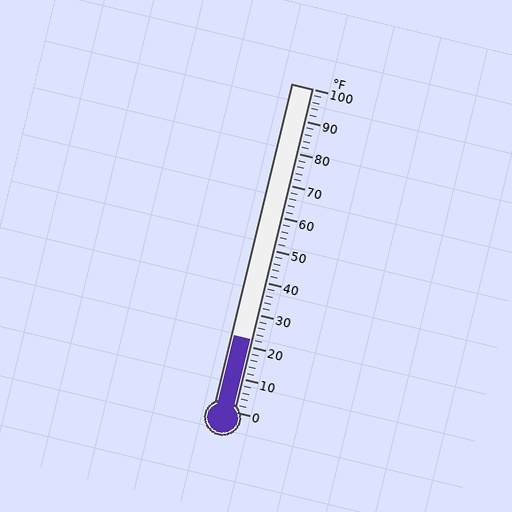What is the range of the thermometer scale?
The thermometer scale ranges from 0°F to 100°F.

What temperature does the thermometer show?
The thermometer shows approximately 22°F.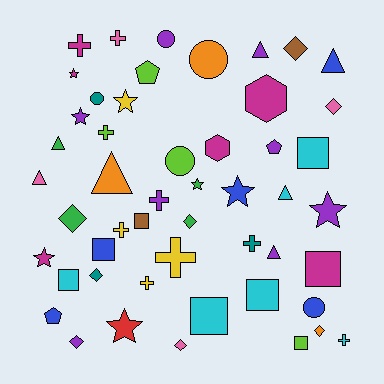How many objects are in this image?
There are 50 objects.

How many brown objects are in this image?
There are 2 brown objects.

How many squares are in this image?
There are 8 squares.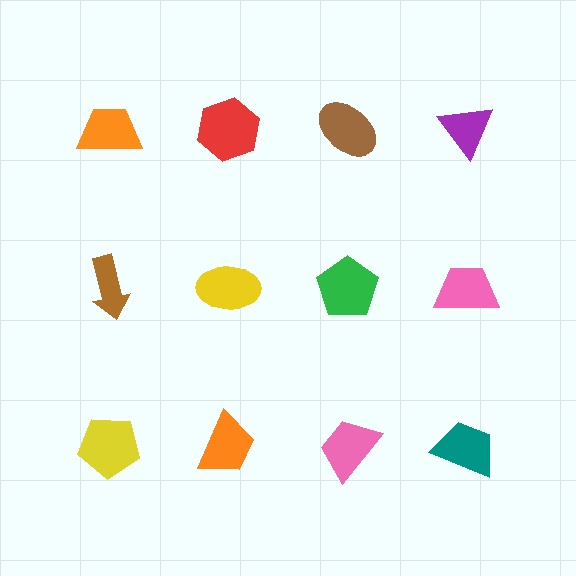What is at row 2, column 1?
A brown arrow.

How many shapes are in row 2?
4 shapes.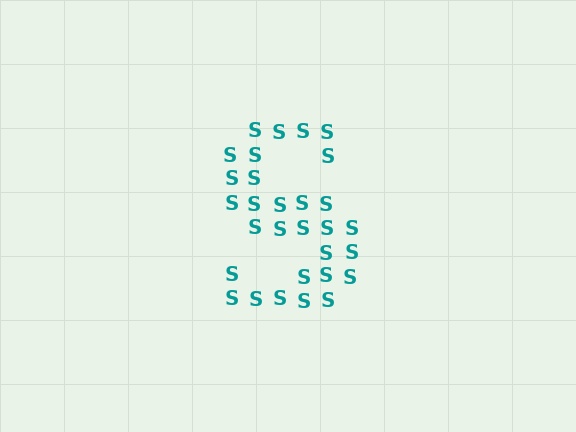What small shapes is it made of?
It is made of small letter S's.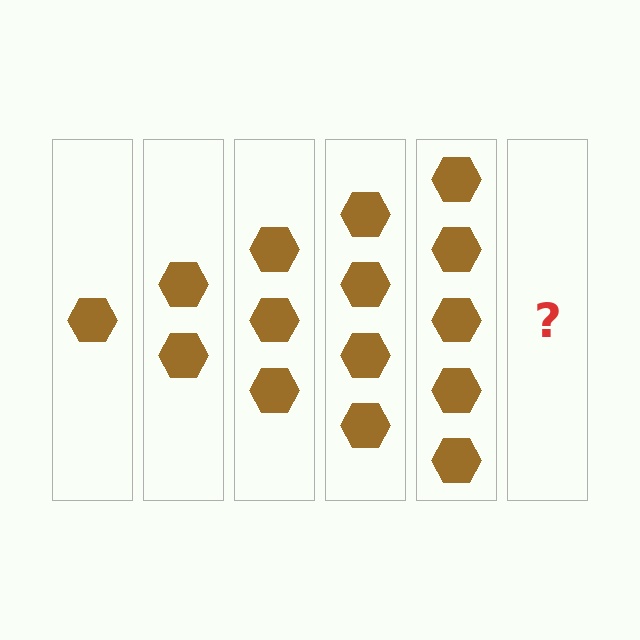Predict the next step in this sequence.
The next step is 6 hexagons.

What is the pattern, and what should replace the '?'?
The pattern is that each step adds one more hexagon. The '?' should be 6 hexagons.